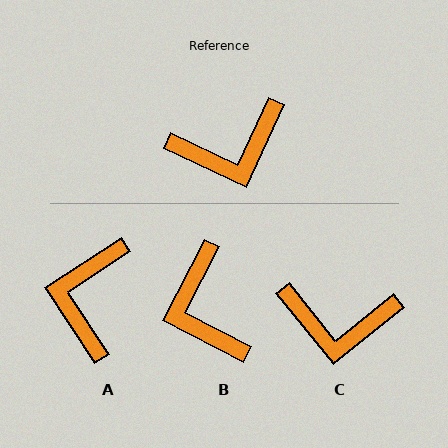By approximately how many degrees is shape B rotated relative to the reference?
Approximately 92 degrees clockwise.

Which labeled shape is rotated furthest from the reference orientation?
A, about 122 degrees away.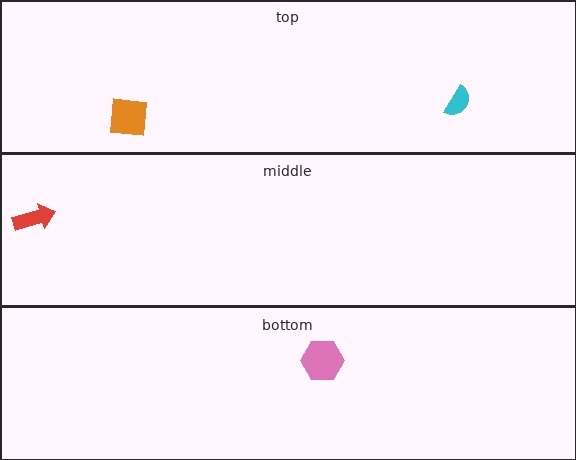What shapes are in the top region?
The orange square, the cyan semicircle.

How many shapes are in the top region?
2.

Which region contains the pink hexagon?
The bottom region.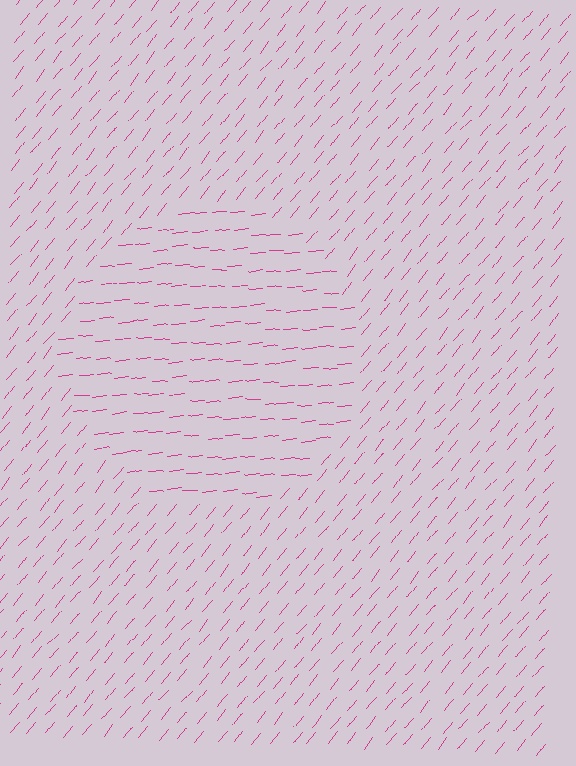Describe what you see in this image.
The image is filled with small magenta line segments. A circle region in the image has lines oriented differently from the surrounding lines, creating a visible texture boundary.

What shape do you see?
I see a circle.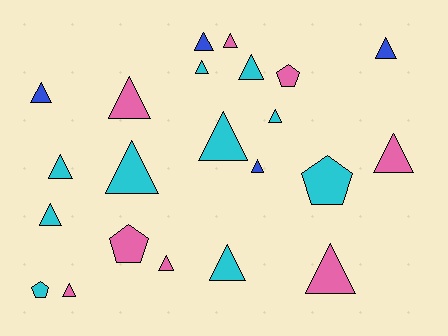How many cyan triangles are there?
There are 8 cyan triangles.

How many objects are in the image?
There are 22 objects.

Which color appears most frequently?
Cyan, with 10 objects.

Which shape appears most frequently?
Triangle, with 18 objects.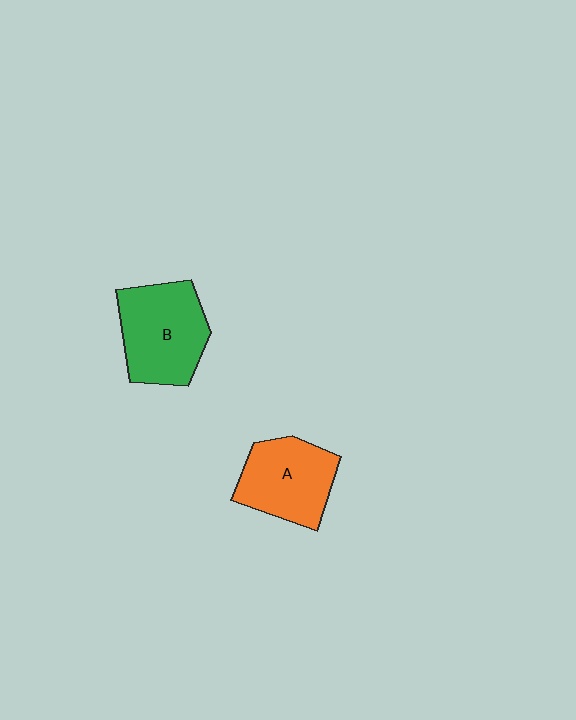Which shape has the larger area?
Shape B (green).